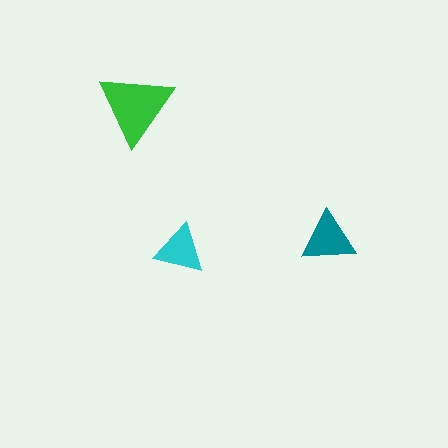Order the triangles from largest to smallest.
the green one, the teal one, the cyan one.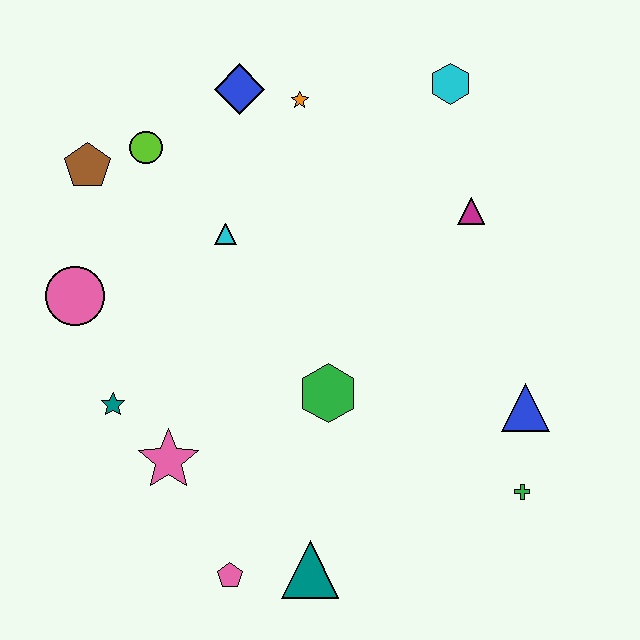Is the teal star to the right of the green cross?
No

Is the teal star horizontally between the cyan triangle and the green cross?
No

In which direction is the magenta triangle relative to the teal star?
The magenta triangle is to the right of the teal star.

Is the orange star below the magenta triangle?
No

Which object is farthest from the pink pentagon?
The cyan hexagon is farthest from the pink pentagon.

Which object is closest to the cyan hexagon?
The magenta triangle is closest to the cyan hexagon.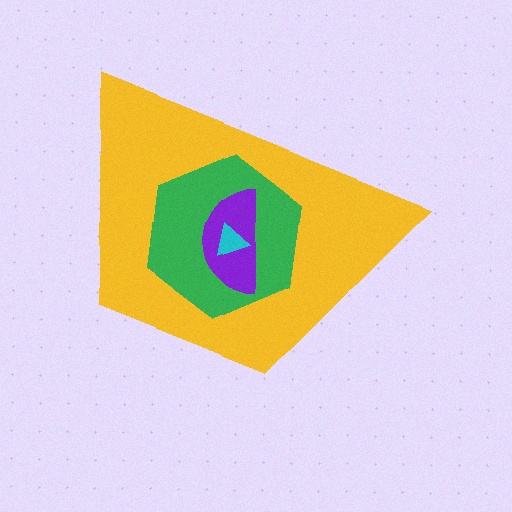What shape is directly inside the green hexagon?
The purple semicircle.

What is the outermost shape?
The yellow trapezoid.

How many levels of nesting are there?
4.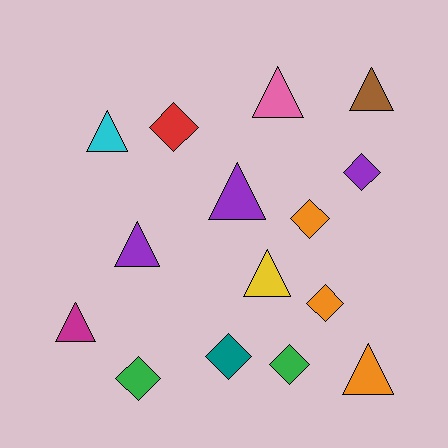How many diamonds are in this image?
There are 7 diamonds.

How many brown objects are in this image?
There is 1 brown object.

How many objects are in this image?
There are 15 objects.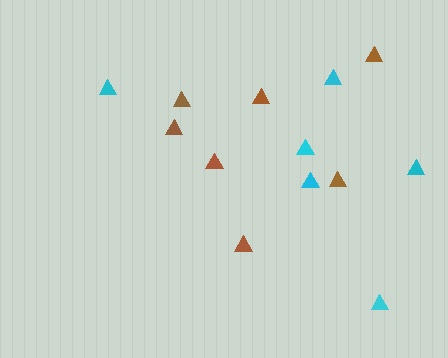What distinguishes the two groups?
There are 2 groups: one group of cyan triangles (6) and one group of brown triangles (7).